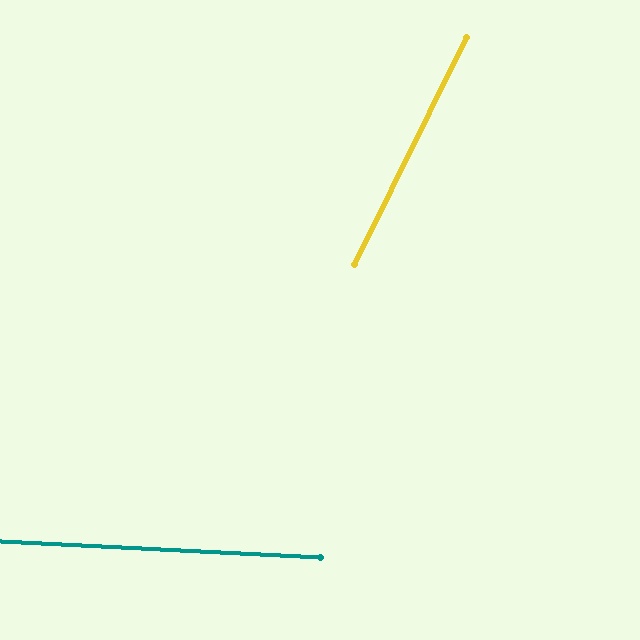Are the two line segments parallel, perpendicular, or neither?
Neither parallel nor perpendicular — they differ by about 66°.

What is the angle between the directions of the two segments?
Approximately 66 degrees.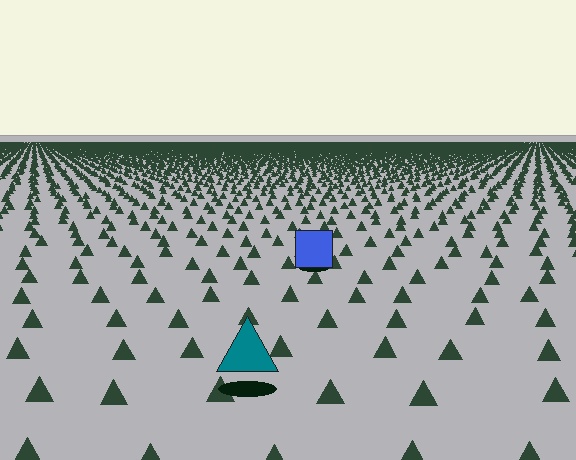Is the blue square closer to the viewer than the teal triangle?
No. The teal triangle is closer — you can tell from the texture gradient: the ground texture is coarser near it.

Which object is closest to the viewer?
The teal triangle is closest. The texture marks near it are larger and more spread out.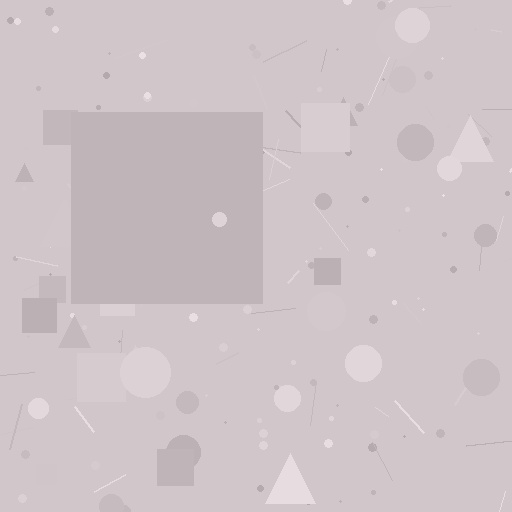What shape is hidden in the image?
A square is hidden in the image.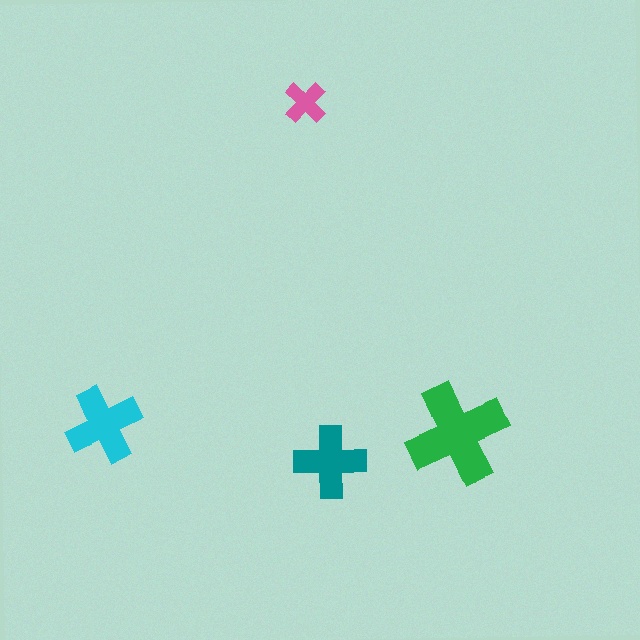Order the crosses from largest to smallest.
the green one, the cyan one, the teal one, the pink one.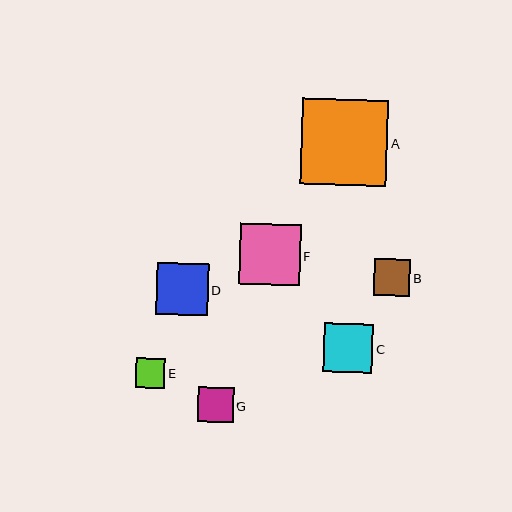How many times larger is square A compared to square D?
Square A is approximately 1.7 times the size of square D.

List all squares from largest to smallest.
From largest to smallest: A, F, D, C, B, G, E.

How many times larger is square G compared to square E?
Square G is approximately 1.2 times the size of square E.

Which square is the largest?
Square A is the largest with a size of approximately 86 pixels.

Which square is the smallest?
Square E is the smallest with a size of approximately 30 pixels.